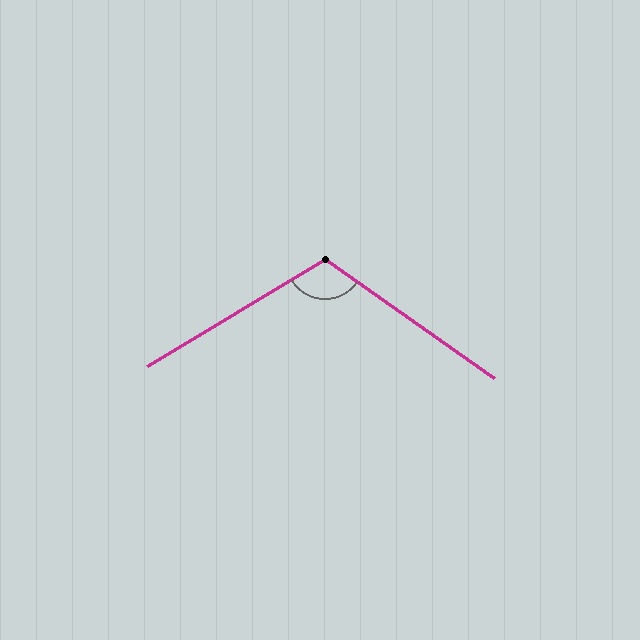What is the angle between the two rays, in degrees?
Approximately 114 degrees.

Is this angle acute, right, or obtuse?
It is obtuse.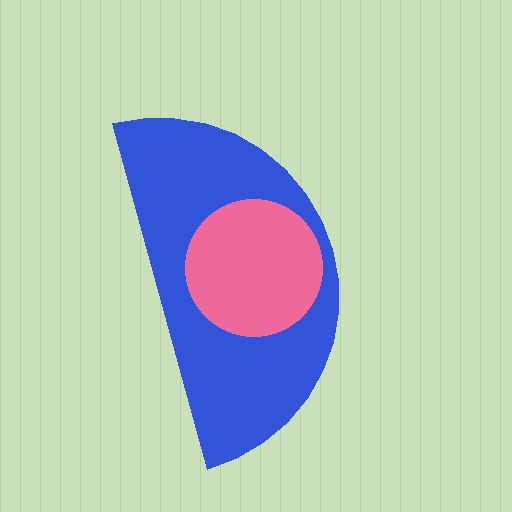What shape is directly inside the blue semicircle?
The pink circle.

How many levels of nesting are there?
2.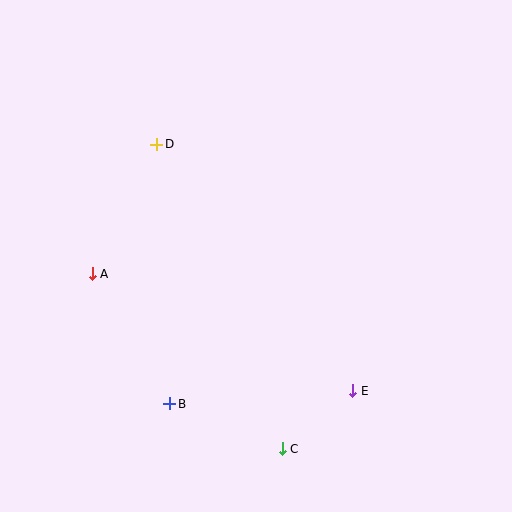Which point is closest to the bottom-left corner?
Point B is closest to the bottom-left corner.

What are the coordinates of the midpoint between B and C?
The midpoint between B and C is at (226, 426).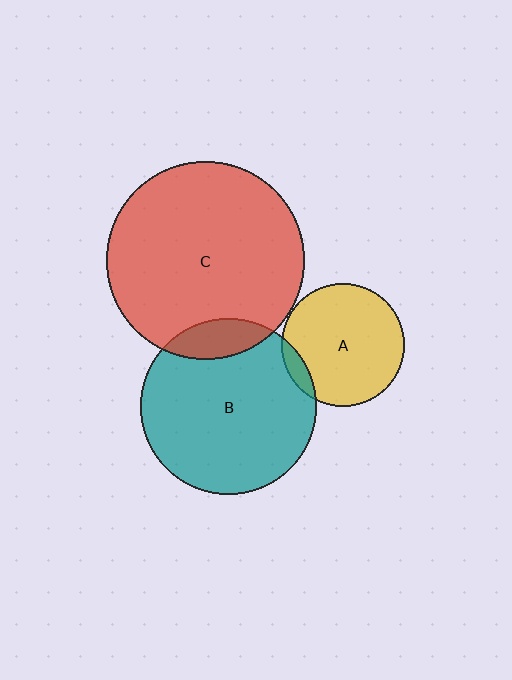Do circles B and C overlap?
Yes.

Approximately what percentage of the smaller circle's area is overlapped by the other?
Approximately 15%.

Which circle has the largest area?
Circle C (red).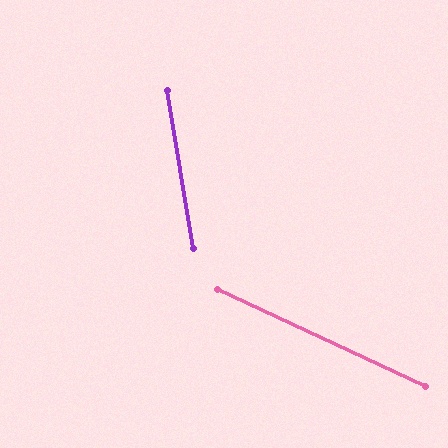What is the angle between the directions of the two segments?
Approximately 56 degrees.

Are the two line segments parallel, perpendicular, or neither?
Neither parallel nor perpendicular — they differ by about 56°.